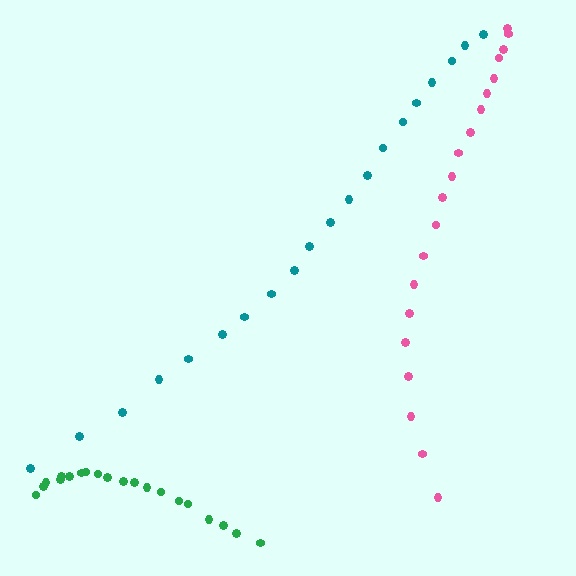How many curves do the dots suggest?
There are 3 distinct paths.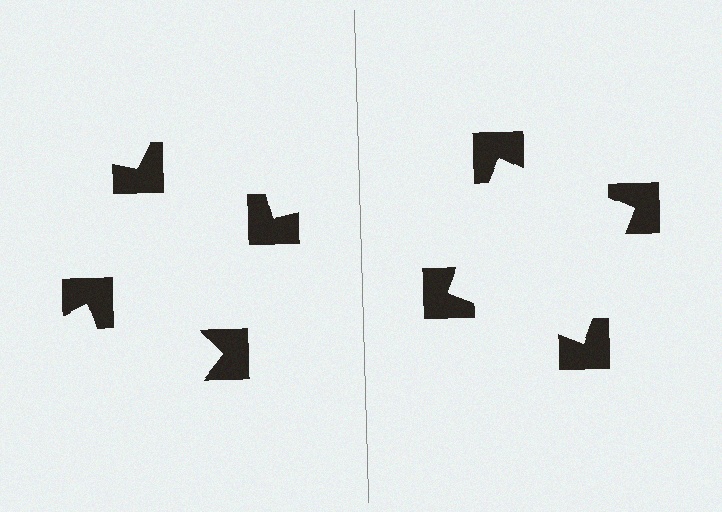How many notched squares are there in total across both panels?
8 — 4 on each side.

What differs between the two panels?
The notched squares are positioned identically on both sides; only the wedge orientations differ. On the right they align to a square; on the left they are misaligned.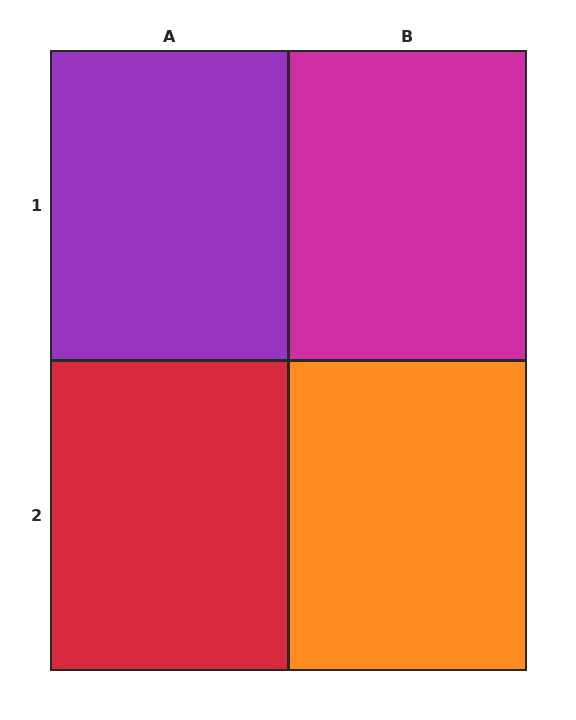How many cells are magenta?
1 cell is magenta.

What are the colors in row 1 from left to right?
Purple, magenta.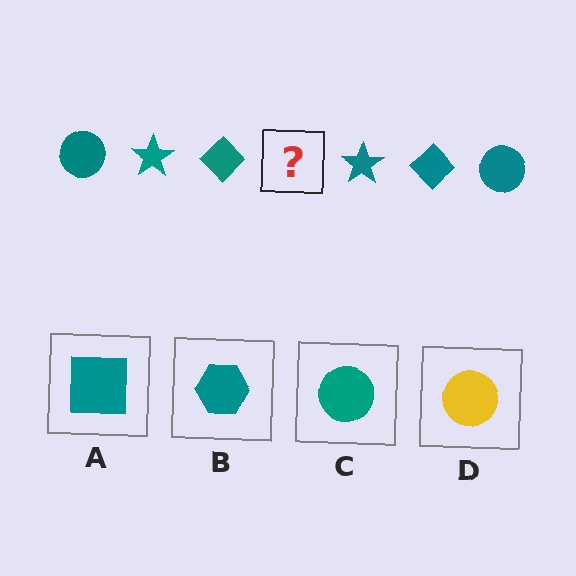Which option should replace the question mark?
Option C.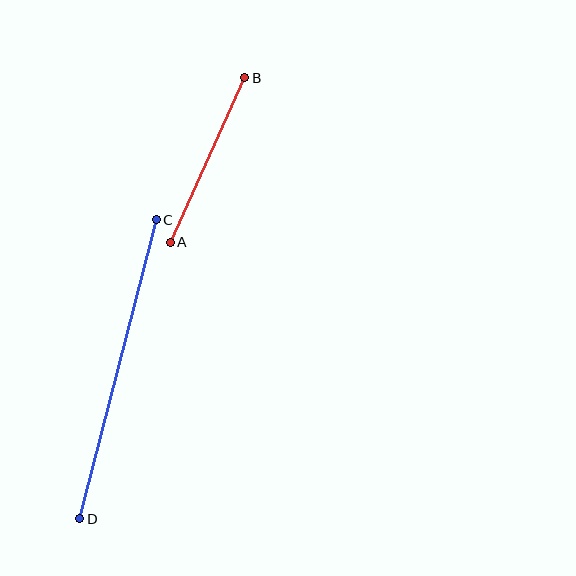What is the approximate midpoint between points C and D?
The midpoint is at approximately (118, 369) pixels.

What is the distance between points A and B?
The distance is approximately 181 pixels.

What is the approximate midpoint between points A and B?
The midpoint is at approximately (208, 160) pixels.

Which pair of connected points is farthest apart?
Points C and D are farthest apart.